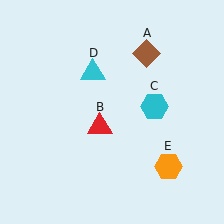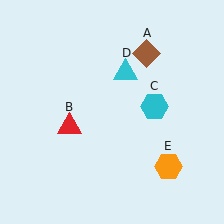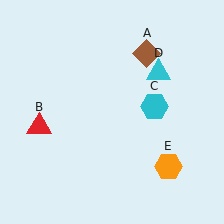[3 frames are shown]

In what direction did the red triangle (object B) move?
The red triangle (object B) moved left.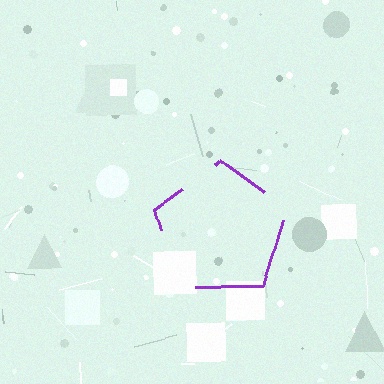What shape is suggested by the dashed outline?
The dashed outline suggests a pentagon.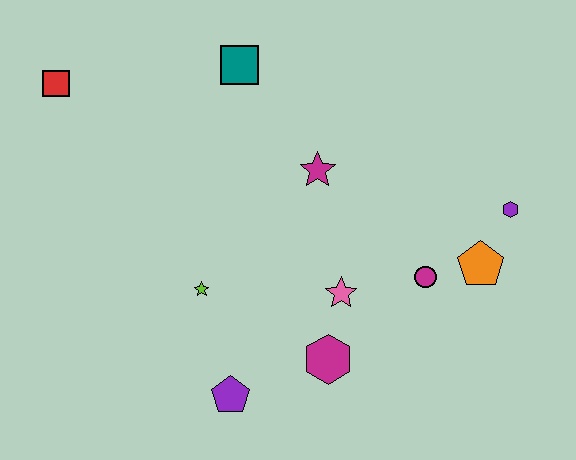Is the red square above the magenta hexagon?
Yes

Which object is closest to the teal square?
The magenta star is closest to the teal square.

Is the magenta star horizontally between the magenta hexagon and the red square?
Yes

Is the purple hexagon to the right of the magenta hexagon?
Yes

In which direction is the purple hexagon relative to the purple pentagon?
The purple hexagon is to the right of the purple pentagon.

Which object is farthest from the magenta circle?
The red square is farthest from the magenta circle.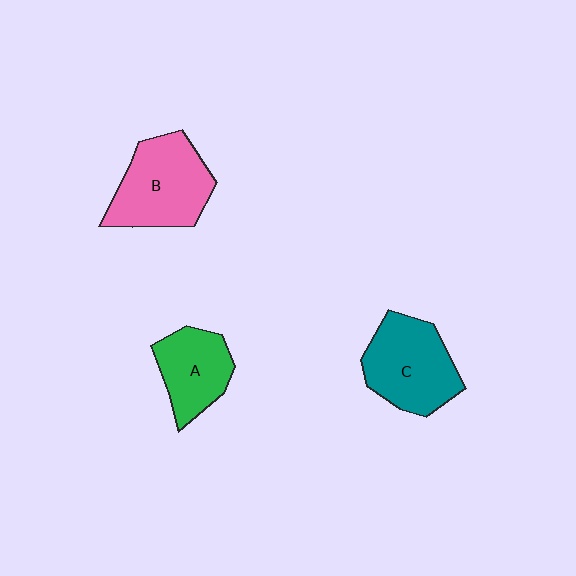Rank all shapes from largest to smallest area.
From largest to smallest: B (pink), C (teal), A (green).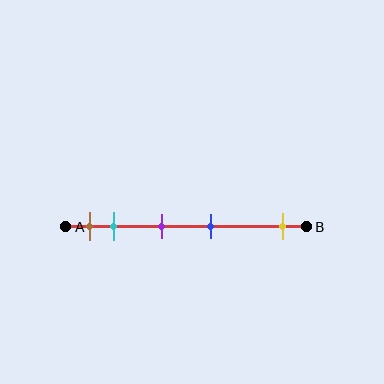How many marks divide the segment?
There are 5 marks dividing the segment.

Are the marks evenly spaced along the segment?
No, the marks are not evenly spaced.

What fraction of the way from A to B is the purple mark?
The purple mark is approximately 40% (0.4) of the way from A to B.